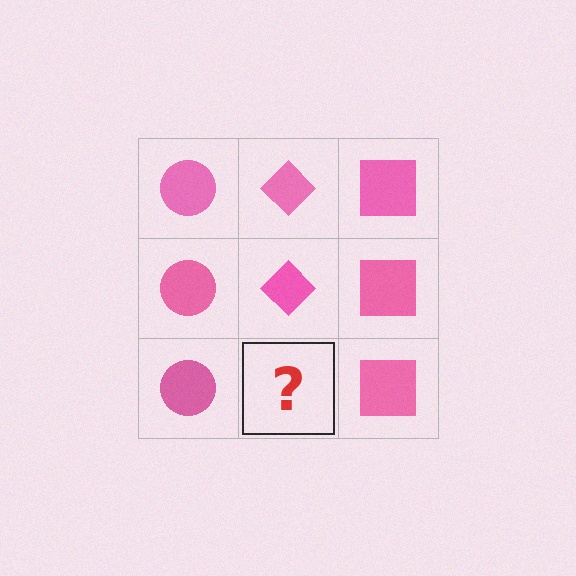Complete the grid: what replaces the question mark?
The question mark should be replaced with a pink diamond.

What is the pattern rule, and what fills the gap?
The rule is that each column has a consistent shape. The gap should be filled with a pink diamond.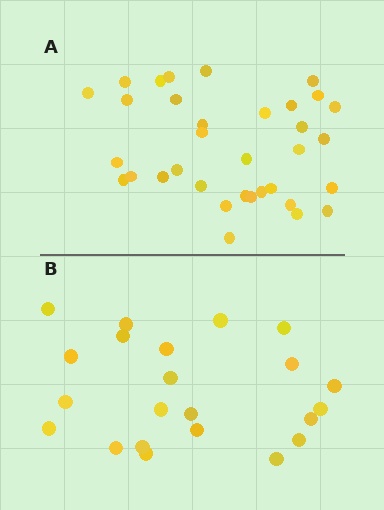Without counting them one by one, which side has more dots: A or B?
Region A (the top region) has more dots.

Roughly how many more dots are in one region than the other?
Region A has roughly 12 or so more dots than region B.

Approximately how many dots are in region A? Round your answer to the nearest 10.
About 30 dots. (The exact count is 34, which rounds to 30.)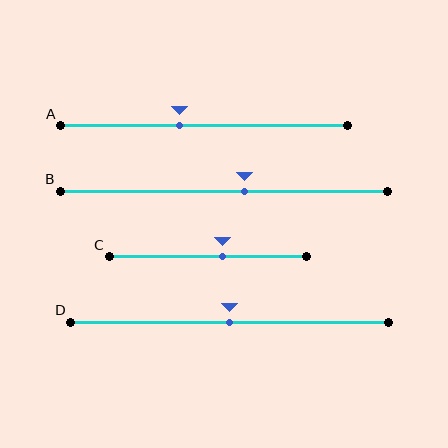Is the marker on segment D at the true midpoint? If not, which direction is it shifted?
Yes, the marker on segment D is at the true midpoint.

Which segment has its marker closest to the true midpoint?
Segment D has its marker closest to the true midpoint.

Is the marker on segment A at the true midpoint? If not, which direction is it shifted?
No, the marker on segment A is shifted to the left by about 9% of the segment length.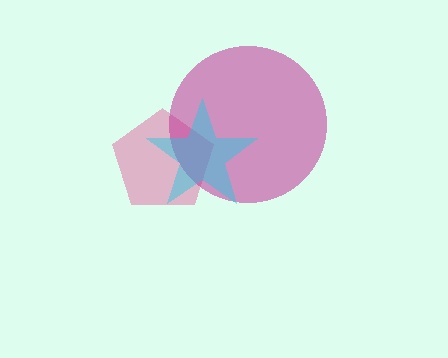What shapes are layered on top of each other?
The layered shapes are: a pink pentagon, a magenta circle, a cyan star.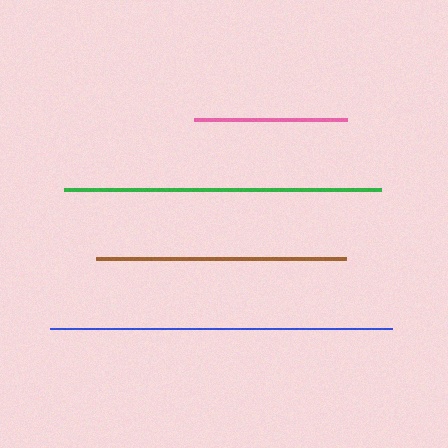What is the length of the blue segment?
The blue segment is approximately 342 pixels long.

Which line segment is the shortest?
The pink line is the shortest at approximately 153 pixels.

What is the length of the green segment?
The green segment is approximately 317 pixels long.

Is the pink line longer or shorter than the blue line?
The blue line is longer than the pink line.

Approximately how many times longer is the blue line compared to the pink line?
The blue line is approximately 2.2 times the length of the pink line.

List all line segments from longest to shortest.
From longest to shortest: blue, green, brown, pink.